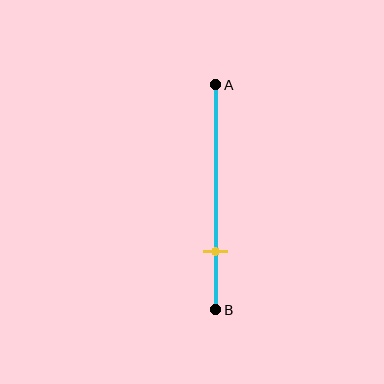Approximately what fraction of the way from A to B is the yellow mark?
The yellow mark is approximately 75% of the way from A to B.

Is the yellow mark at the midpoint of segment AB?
No, the mark is at about 75% from A, not at the 50% midpoint.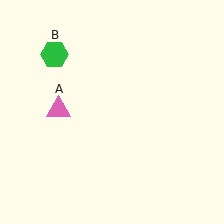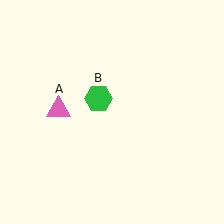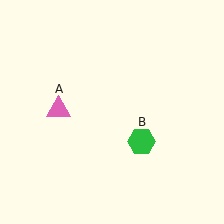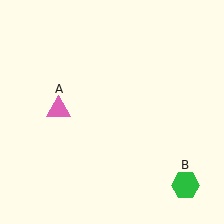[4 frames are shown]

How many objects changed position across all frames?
1 object changed position: green hexagon (object B).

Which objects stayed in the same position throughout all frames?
Pink triangle (object A) remained stationary.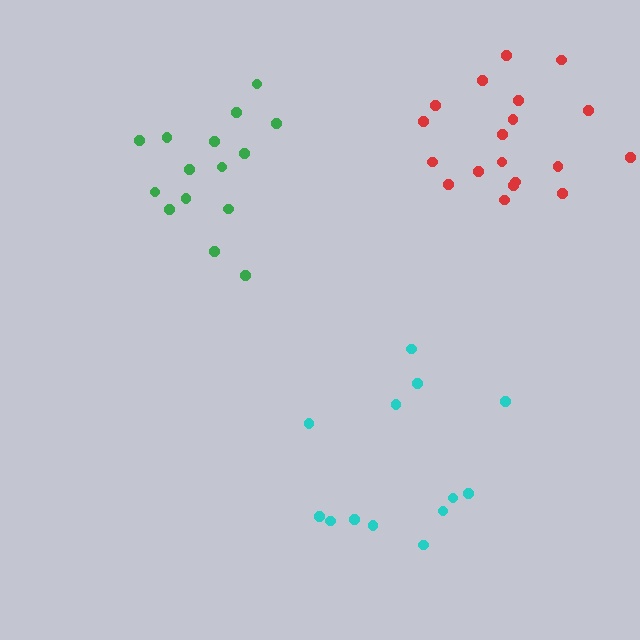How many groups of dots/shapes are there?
There are 3 groups.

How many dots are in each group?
Group 1: 19 dots, Group 2: 15 dots, Group 3: 13 dots (47 total).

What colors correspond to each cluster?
The clusters are colored: red, green, cyan.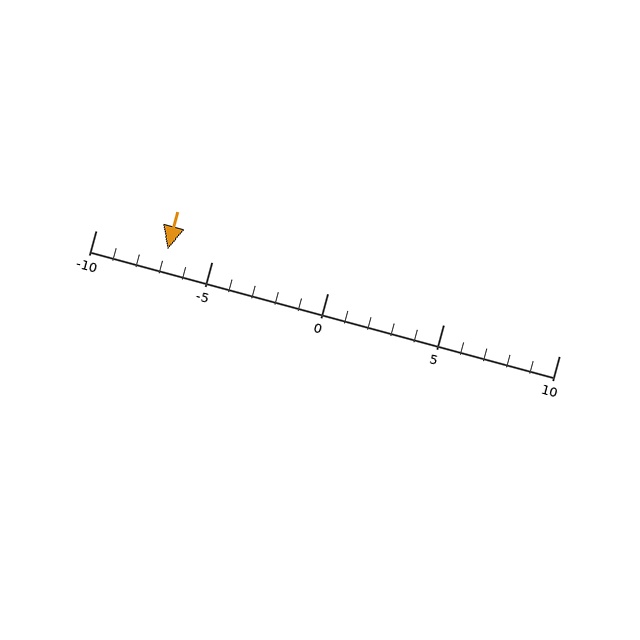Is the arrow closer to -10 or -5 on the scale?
The arrow is closer to -5.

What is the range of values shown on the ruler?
The ruler shows values from -10 to 10.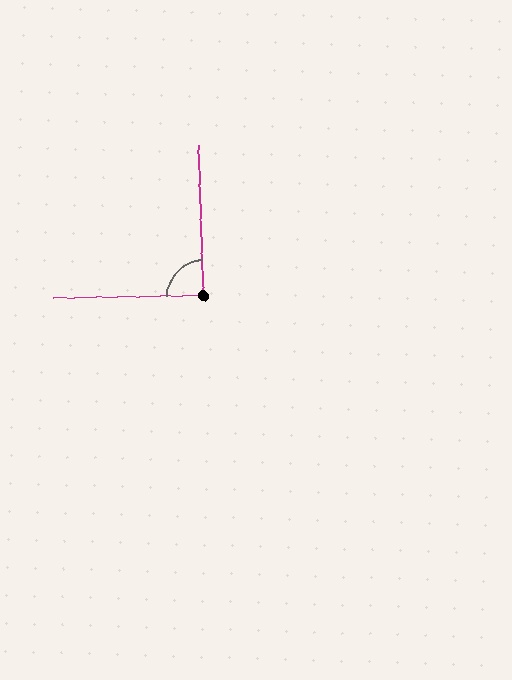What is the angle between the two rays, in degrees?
Approximately 89 degrees.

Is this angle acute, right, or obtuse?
It is approximately a right angle.